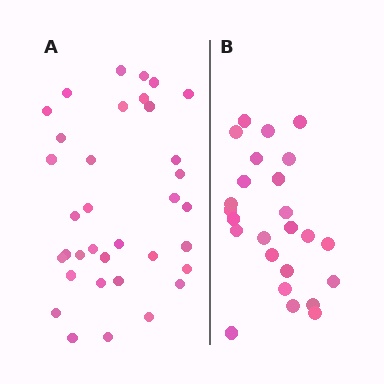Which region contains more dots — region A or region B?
Region A (the left region) has more dots.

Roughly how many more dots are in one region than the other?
Region A has roughly 10 or so more dots than region B.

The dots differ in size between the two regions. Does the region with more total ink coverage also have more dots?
No. Region B has more total ink coverage because its dots are larger, but region A actually contains more individual dots. Total area can be misleading — the number of items is what matters here.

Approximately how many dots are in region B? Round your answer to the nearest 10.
About 20 dots. (The exact count is 25, which rounds to 20.)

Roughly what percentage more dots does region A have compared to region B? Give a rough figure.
About 40% more.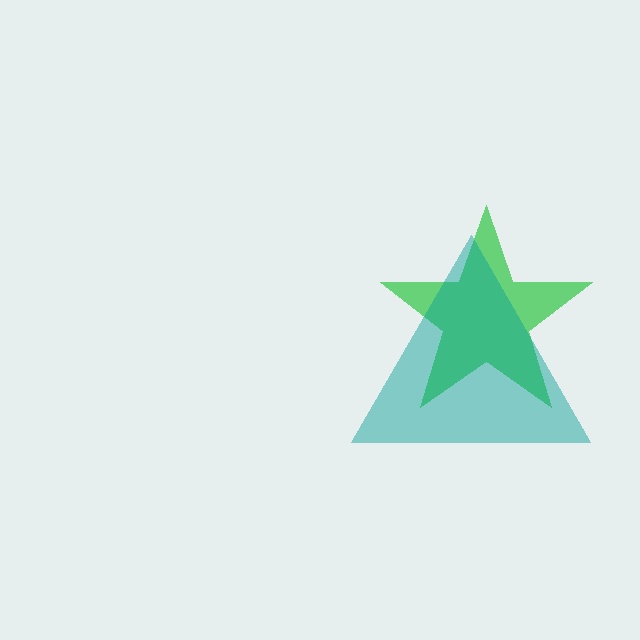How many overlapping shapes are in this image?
There are 2 overlapping shapes in the image.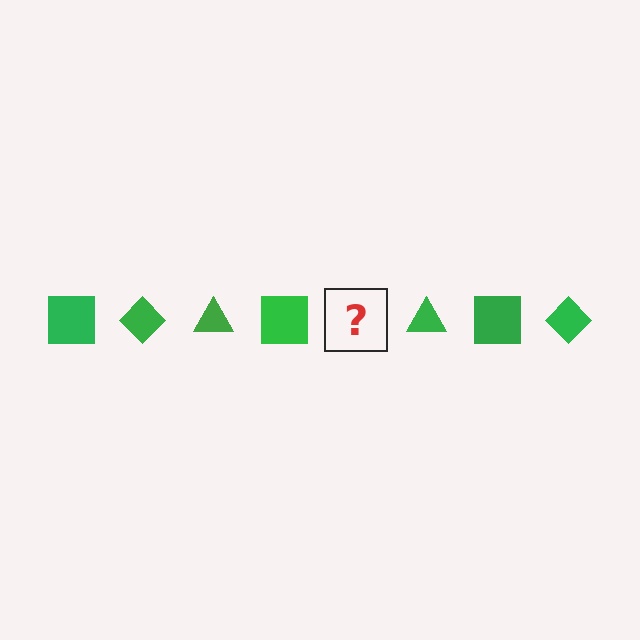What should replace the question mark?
The question mark should be replaced with a green diamond.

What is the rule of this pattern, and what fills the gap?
The rule is that the pattern cycles through square, diamond, triangle shapes in green. The gap should be filled with a green diamond.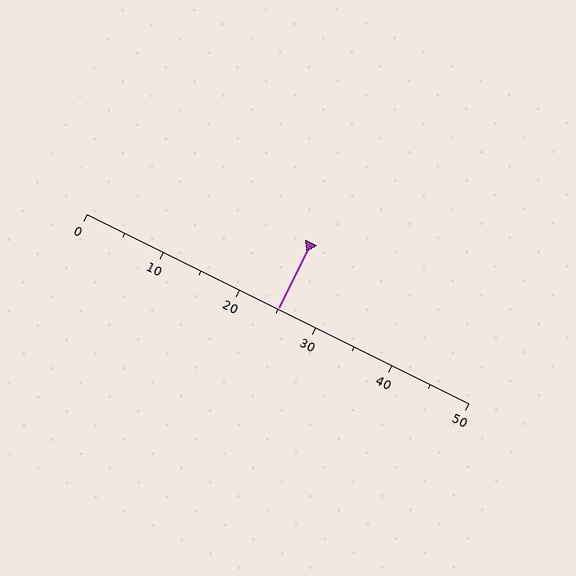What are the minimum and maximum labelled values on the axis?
The axis runs from 0 to 50.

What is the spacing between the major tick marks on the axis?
The major ticks are spaced 10 apart.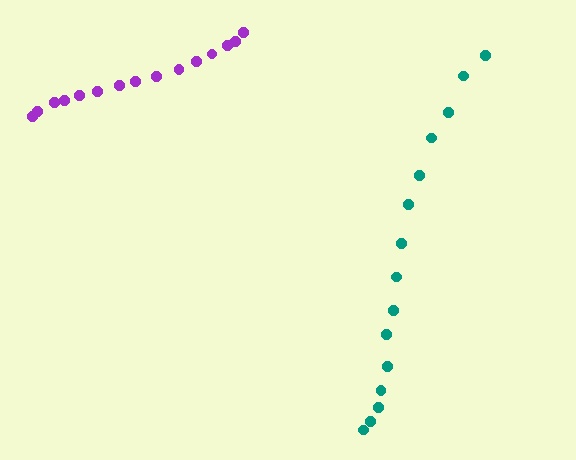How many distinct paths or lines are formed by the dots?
There are 2 distinct paths.